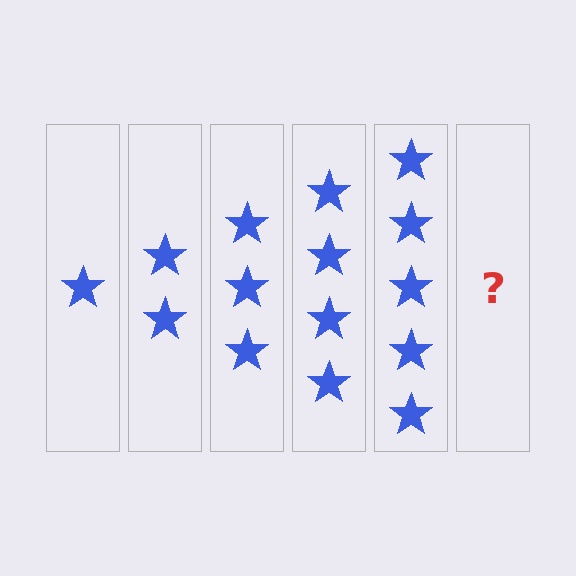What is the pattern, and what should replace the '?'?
The pattern is that each step adds one more star. The '?' should be 6 stars.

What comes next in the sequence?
The next element should be 6 stars.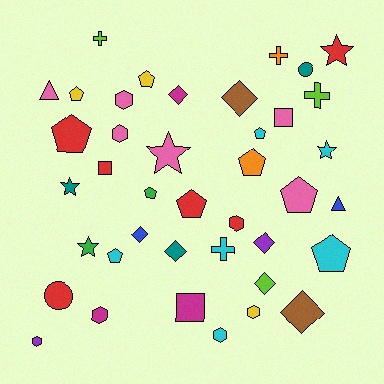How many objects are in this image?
There are 40 objects.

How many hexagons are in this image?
There are 7 hexagons.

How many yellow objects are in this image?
There are 3 yellow objects.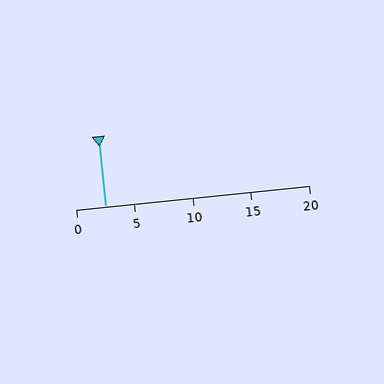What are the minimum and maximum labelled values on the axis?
The axis runs from 0 to 20.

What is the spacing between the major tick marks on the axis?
The major ticks are spaced 5 apart.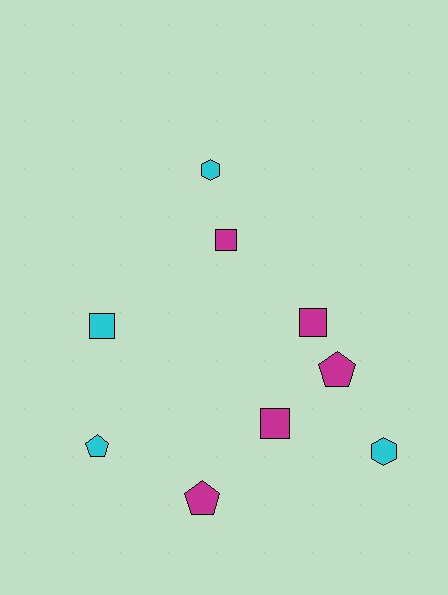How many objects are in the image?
There are 9 objects.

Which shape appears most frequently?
Square, with 4 objects.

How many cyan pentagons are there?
There is 1 cyan pentagon.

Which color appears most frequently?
Magenta, with 5 objects.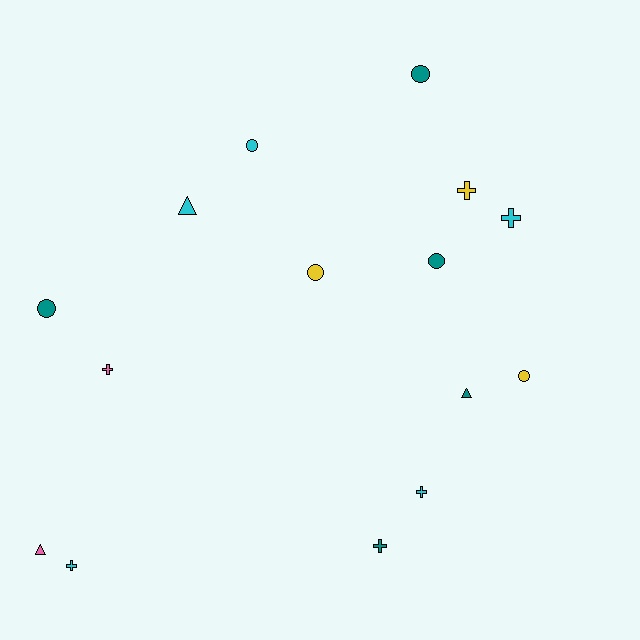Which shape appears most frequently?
Circle, with 6 objects.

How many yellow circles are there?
There are 2 yellow circles.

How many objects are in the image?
There are 15 objects.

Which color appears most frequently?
Cyan, with 5 objects.